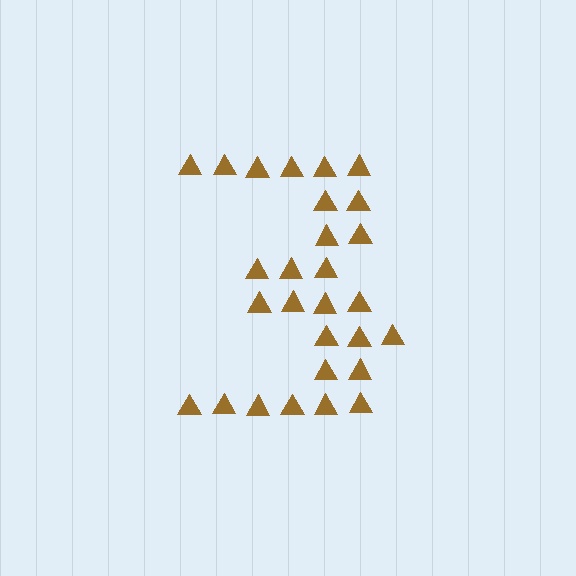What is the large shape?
The large shape is the digit 3.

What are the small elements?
The small elements are triangles.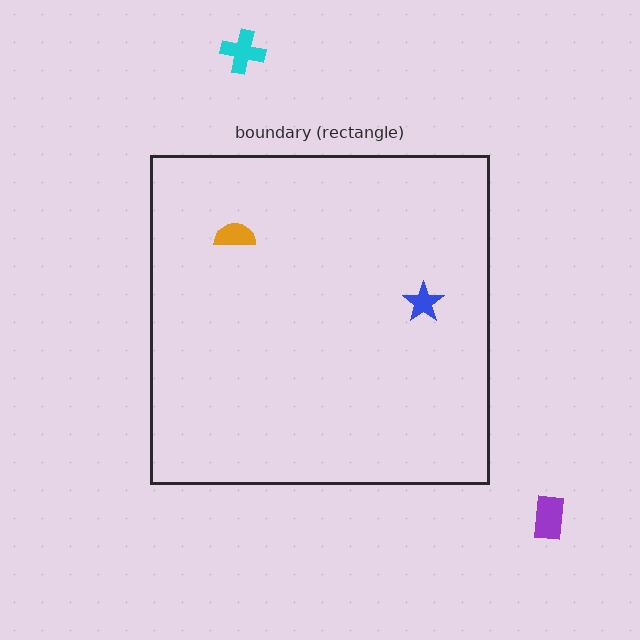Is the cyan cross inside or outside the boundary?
Outside.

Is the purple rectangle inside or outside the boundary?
Outside.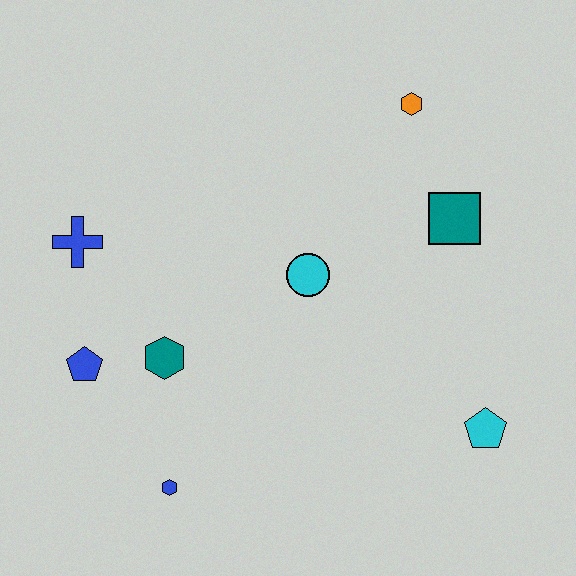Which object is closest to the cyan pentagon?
The teal square is closest to the cyan pentagon.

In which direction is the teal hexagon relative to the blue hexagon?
The teal hexagon is above the blue hexagon.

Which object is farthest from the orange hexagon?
The blue hexagon is farthest from the orange hexagon.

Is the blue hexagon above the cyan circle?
No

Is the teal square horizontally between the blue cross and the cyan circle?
No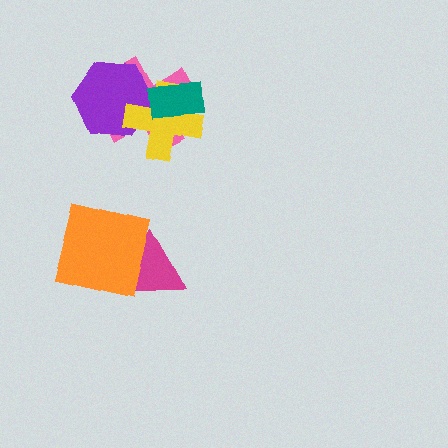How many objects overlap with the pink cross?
3 objects overlap with the pink cross.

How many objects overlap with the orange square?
1 object overlaps with the orange square.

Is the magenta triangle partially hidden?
Yes, it is partially covered by another shape.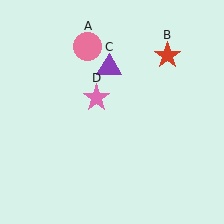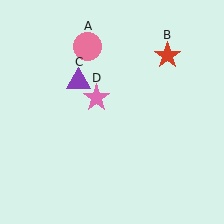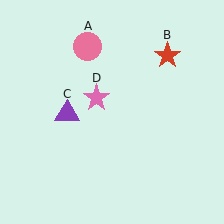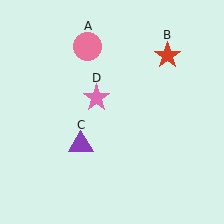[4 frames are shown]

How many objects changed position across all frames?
1 object changed position: purple triangle (object C).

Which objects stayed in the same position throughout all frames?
Pink circle (object A) and red star (object B) and pink star (object D) remained stationary.